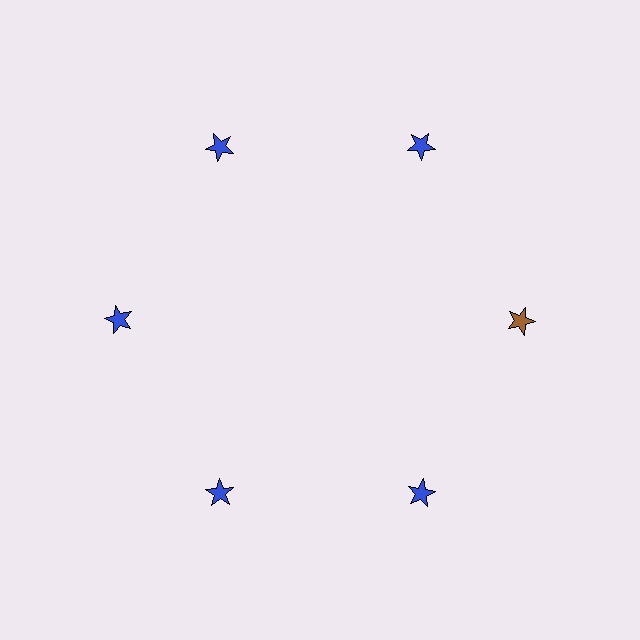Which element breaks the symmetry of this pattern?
The brown star at roughly the 3 o'clock position breaks the symmetry. All other shapes are blue stars.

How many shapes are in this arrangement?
There are 6 shapes arranged in a ring pattern.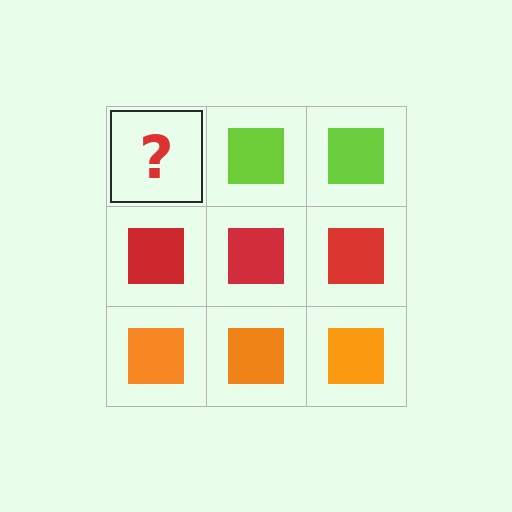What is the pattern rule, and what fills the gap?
The rule is that each row has a consistent color. The gap should be filled with a lime square.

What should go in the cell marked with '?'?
The missing cell should contain a lime square.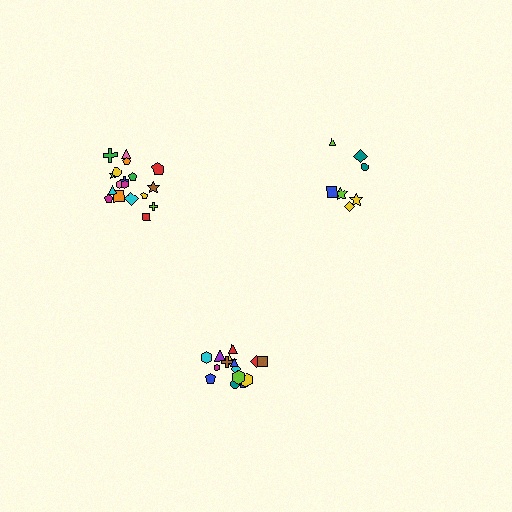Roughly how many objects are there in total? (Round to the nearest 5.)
Roughly 40 objects in total.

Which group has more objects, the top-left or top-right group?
The top-left group.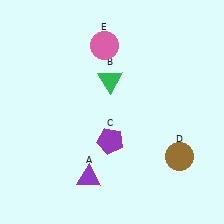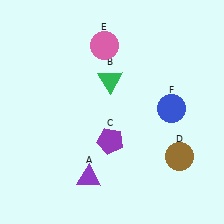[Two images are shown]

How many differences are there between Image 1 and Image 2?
There is 1 difference between the two images.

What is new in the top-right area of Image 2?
A blue circle (F) was added in the top-right area of Image 2.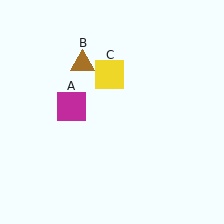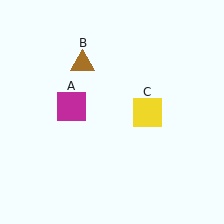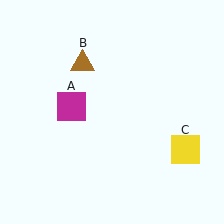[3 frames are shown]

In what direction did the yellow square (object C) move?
The yellow square (object C) moved down and to the right.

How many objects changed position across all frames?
1 object changed position: yellow square (object C).